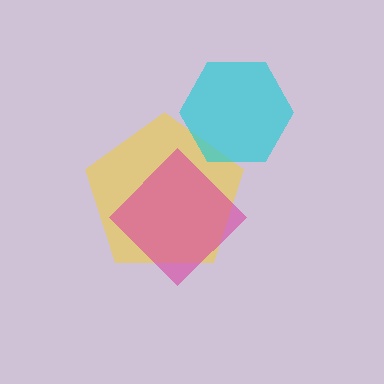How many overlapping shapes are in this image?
There are 3 overlapping shapes in the image.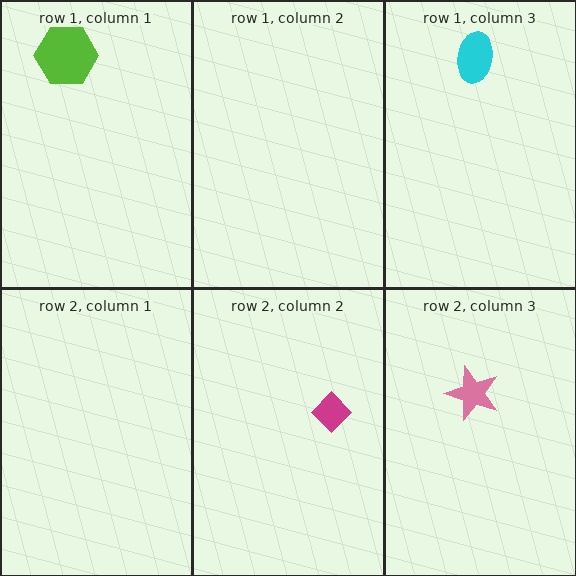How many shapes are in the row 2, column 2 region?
1.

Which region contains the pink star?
The row 2, column 3 region.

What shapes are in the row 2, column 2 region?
The magenta diamond.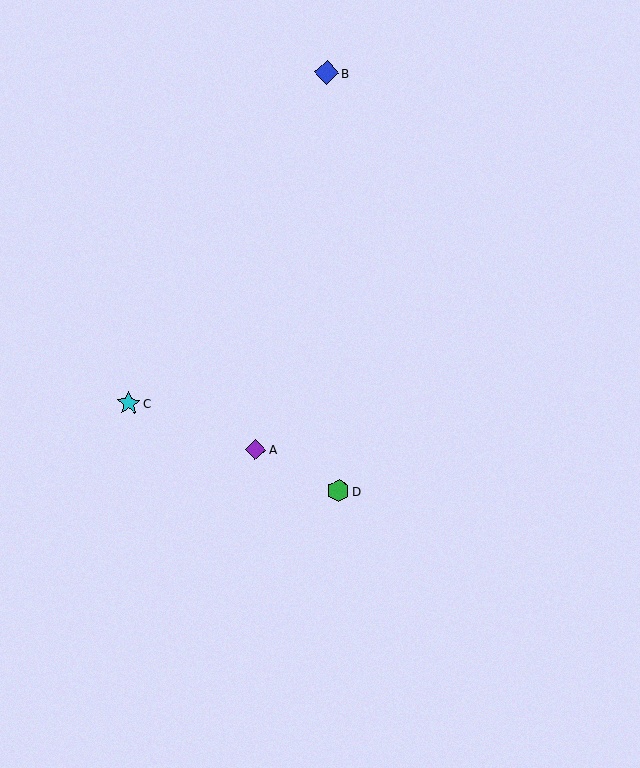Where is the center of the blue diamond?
The center of the blue diamond is at (326, 73).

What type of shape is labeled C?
Shape C is a cyan star.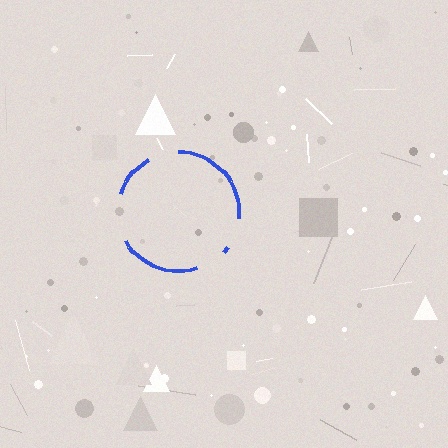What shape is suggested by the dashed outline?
The dashed outline suggests a circle.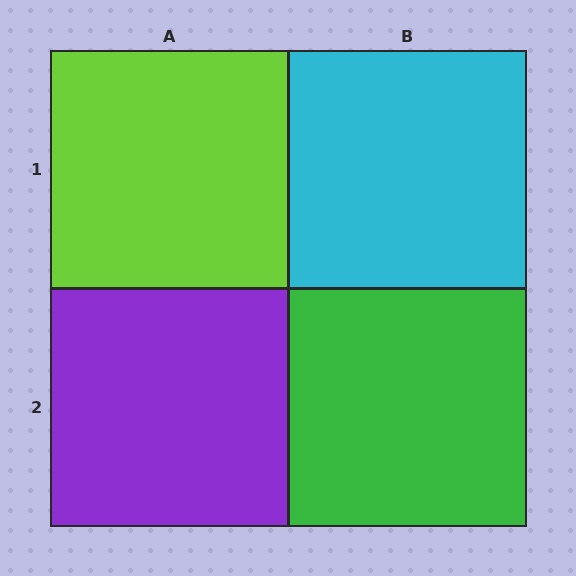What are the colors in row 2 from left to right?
Purple, green.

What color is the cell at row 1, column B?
Cyan.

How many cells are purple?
1 cell is purple.